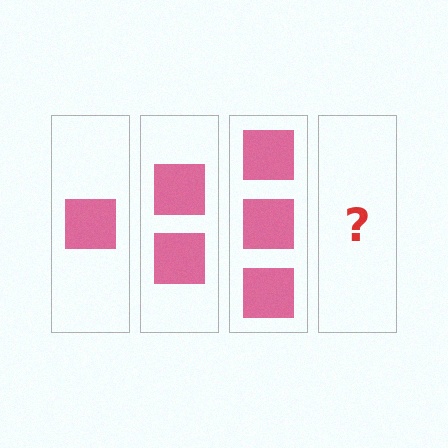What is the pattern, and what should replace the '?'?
The pattern is that each step adds one more square. The '?' should be 4 squares.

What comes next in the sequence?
The next element should be 4 squares.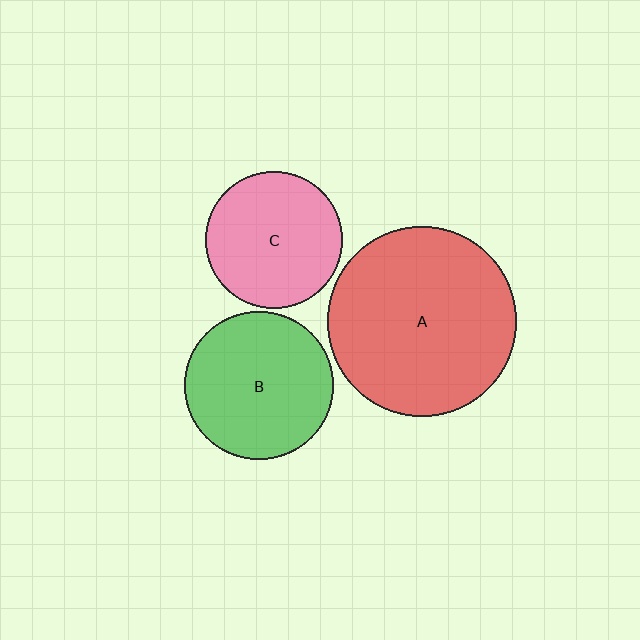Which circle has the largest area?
Circle A (red).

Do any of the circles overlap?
No, none of the circles overlap.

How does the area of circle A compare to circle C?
Approximately 1.9 times.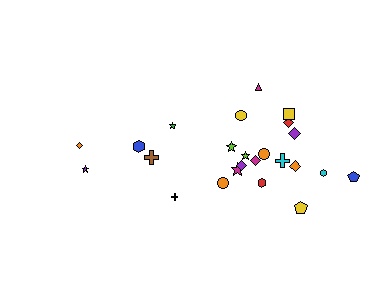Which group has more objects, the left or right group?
The right group.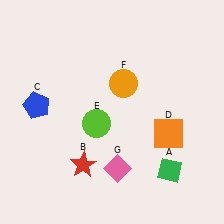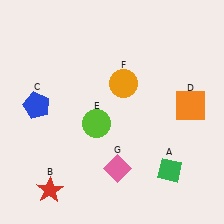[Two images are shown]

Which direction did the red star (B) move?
The red star (B) moved left.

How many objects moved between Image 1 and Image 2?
2 objects moved between the two images.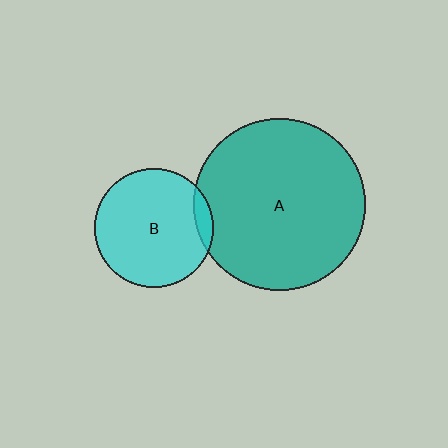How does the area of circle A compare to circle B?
Approximately 2.1 times.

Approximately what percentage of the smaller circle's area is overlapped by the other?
Approximately 5%.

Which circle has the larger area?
Circle A (teal).